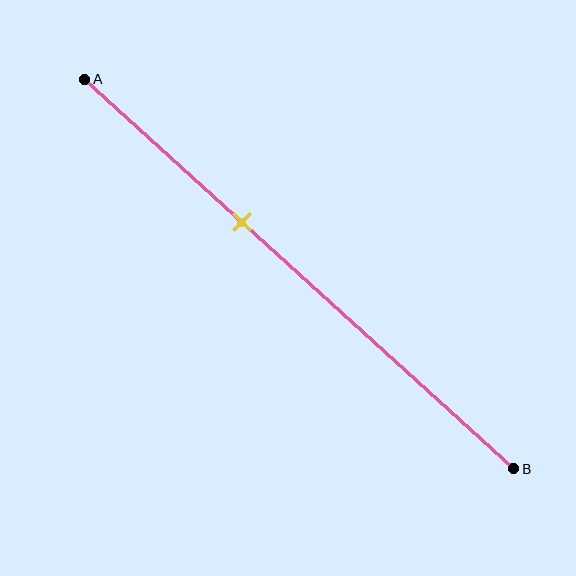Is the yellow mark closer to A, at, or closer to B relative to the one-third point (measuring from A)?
The yellow mark is closer to point B than the one-third point of segment AB.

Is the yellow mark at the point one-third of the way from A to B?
No, the mark is at about 35% from A, not at the 33% one-third point.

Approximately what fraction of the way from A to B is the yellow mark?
The yellow mark is approximately 35% of the way from A to B.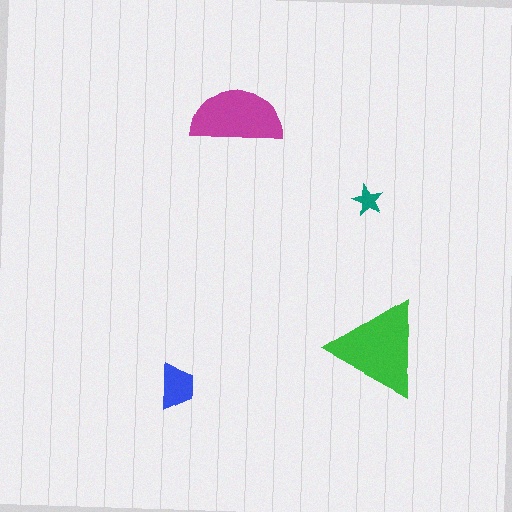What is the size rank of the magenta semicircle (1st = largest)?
2nd.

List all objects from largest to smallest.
The green triangle, the magenta semicircle, the blue trapezoid, the teal star.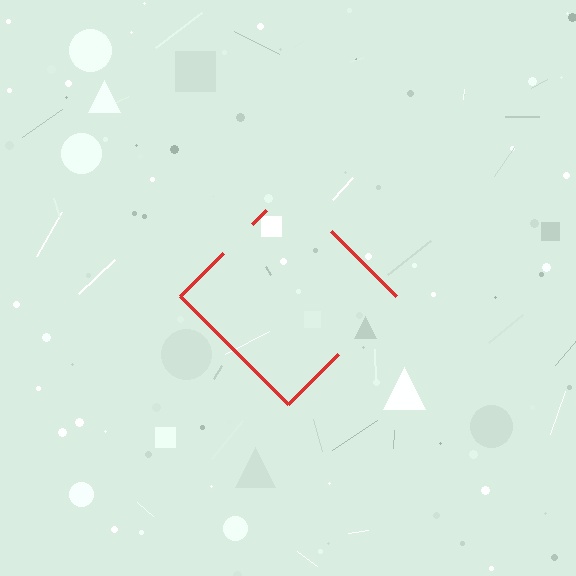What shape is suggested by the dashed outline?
The dashed outline suggests a diamond.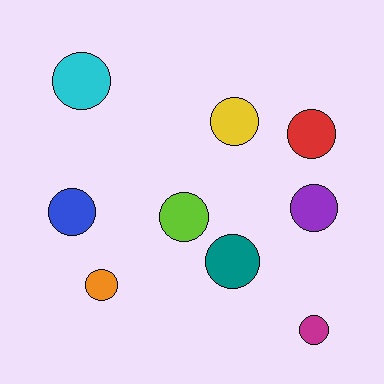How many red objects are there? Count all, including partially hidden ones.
There is 1 red object.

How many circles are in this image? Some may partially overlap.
There are 9 circles.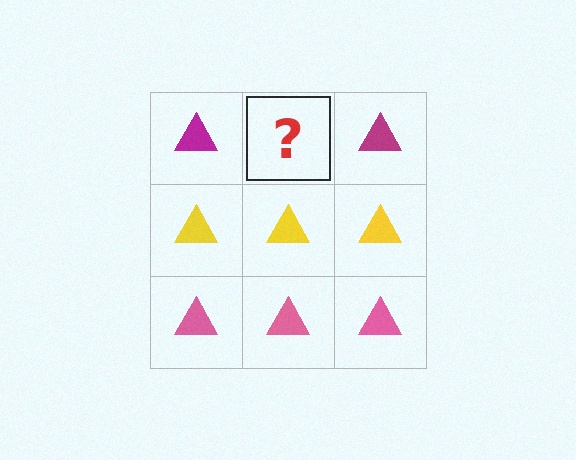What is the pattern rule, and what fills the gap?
The rule is that each row has a consistent color. The gap should be filled with a magenta triangle.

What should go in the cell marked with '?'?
The missing cell should contain a magenta triangle.